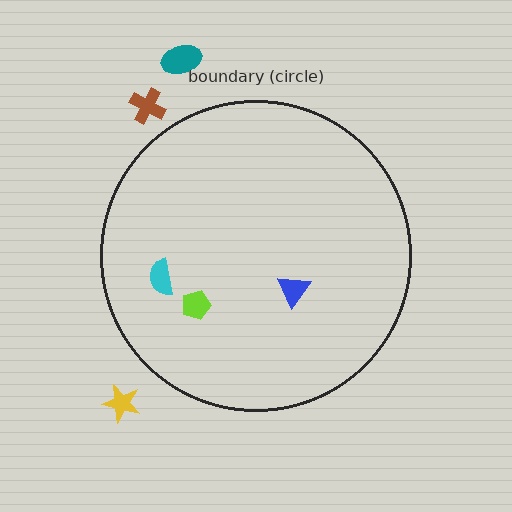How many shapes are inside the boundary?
3 inside, 3 outside.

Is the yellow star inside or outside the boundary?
Outside.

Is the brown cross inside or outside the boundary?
Outside.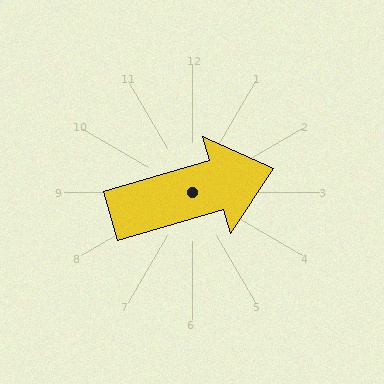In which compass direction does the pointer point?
East.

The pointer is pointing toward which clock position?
Roughly 2 o'clock.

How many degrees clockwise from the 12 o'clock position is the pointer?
Approximately 74 degrees.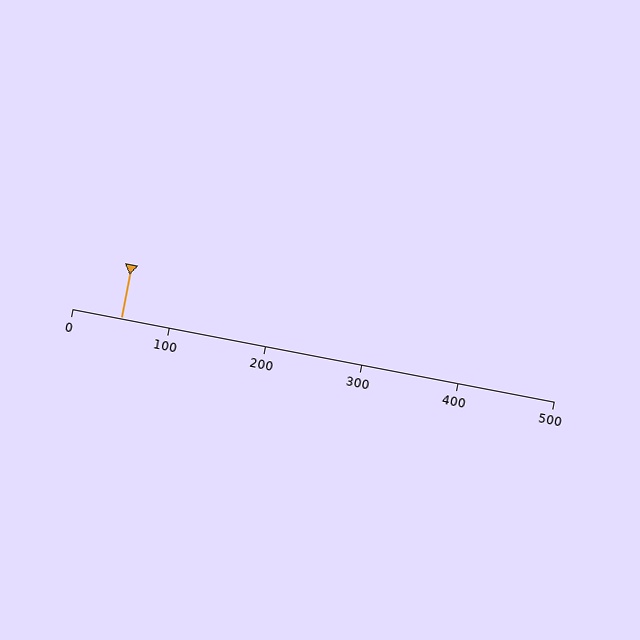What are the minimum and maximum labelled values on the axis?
The axis runs from 0 to 500.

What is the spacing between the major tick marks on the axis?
The major ticks are spaced 100 apart.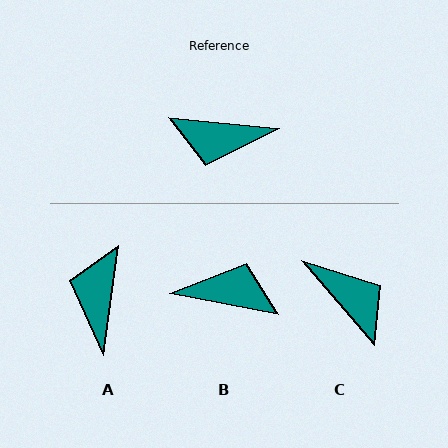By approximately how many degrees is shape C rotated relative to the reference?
Approximately 136 degrees counter-clockwise.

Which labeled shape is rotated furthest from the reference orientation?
B, about 175 degrees away.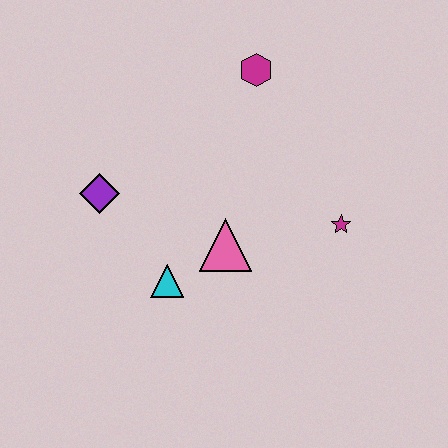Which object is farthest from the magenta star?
The purple diamond is farthest from the magenta star.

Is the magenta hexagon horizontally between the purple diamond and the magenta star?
Yes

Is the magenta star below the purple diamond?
Yes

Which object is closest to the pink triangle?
The cyan triangle is closest to the pink triangle.